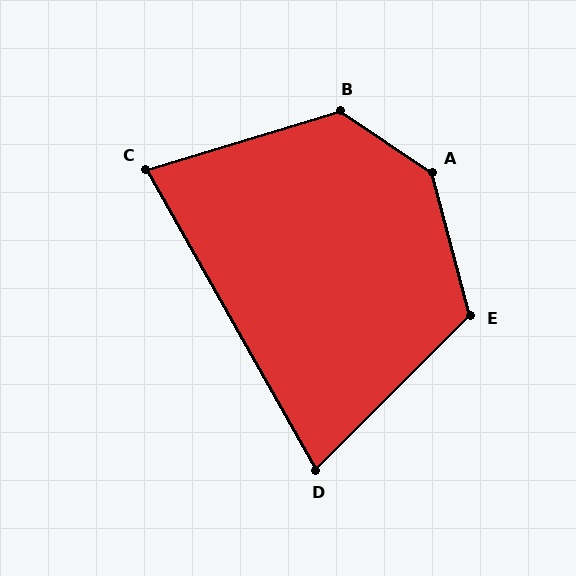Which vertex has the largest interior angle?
A, at approximately 139 degrees.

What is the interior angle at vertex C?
Approximately 78 degrees (acute).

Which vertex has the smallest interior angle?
D, at approximately 75 degrees.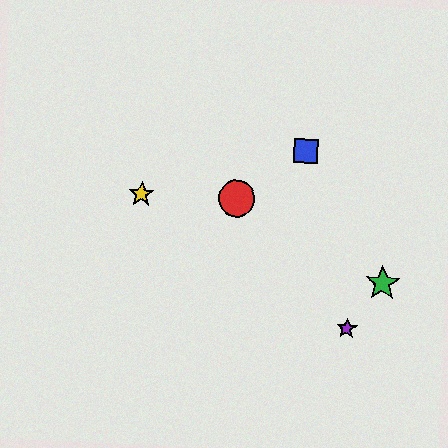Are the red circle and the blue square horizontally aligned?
No, the red circle is at y≈198 and the blue square is at y≈151.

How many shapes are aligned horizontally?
2 shapes (the red circle, the yellow star) are aligned horizontally.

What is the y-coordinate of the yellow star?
The yellow star is at y≈194.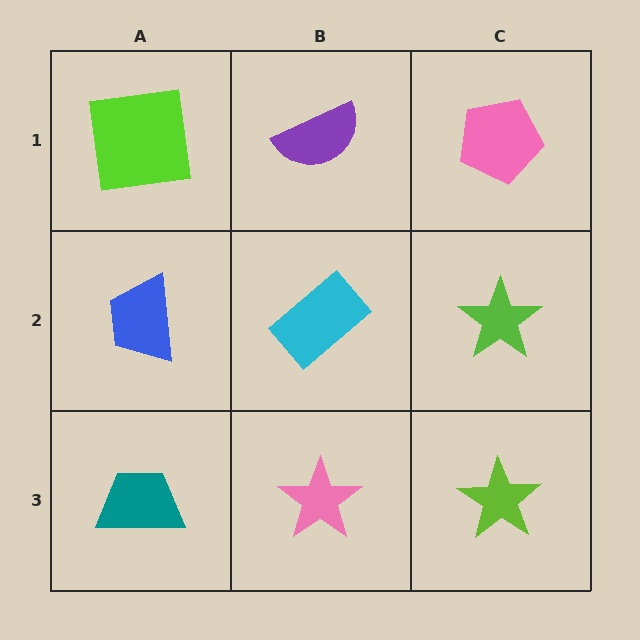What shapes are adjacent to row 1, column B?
A cyan rectangle (row 2, column B), a lime square (row 1, column A), a pink pentagon (row 1, column C).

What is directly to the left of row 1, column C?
A purple semicircle.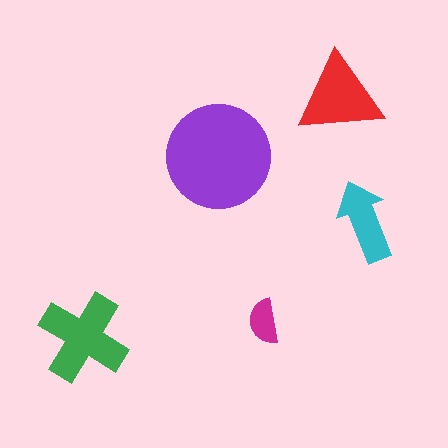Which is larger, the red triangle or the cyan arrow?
The red triangle.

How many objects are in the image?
There are 5 objects in the image.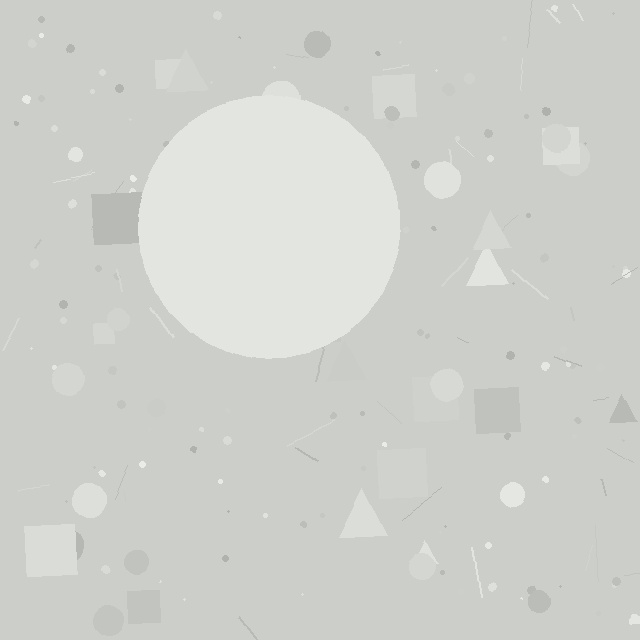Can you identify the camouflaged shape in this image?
The camouflaged shape is a circle.